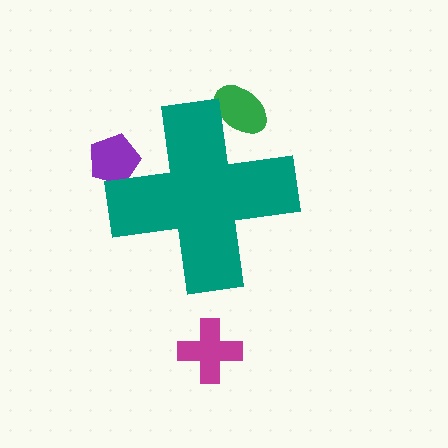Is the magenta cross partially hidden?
No, the magenta cross is fully visible.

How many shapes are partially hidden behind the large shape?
2 shapes are partially hidden.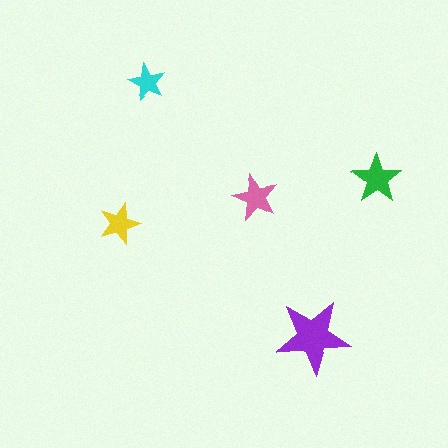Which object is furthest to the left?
The yellow star is leftmost.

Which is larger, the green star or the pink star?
The green one.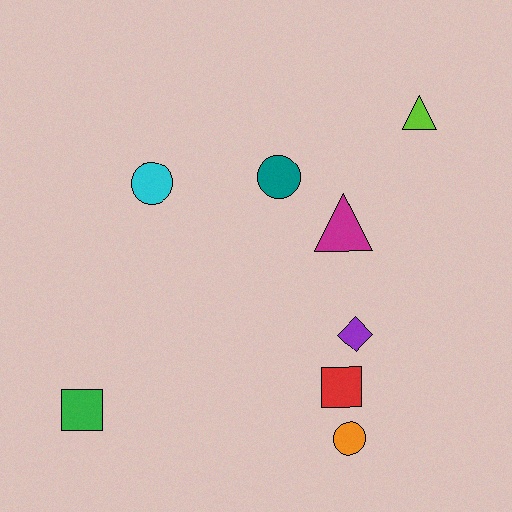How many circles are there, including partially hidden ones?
There are 3 circles.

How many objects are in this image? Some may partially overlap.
There are 8 objects.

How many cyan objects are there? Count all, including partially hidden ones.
There is 1 cyan object.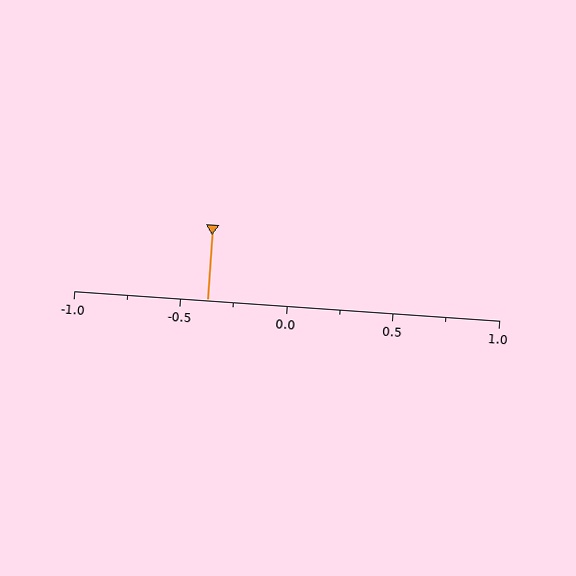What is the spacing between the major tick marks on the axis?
The major ticks are spaced 0.5 apart.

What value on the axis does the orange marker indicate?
The marker indicates approximately -0.38.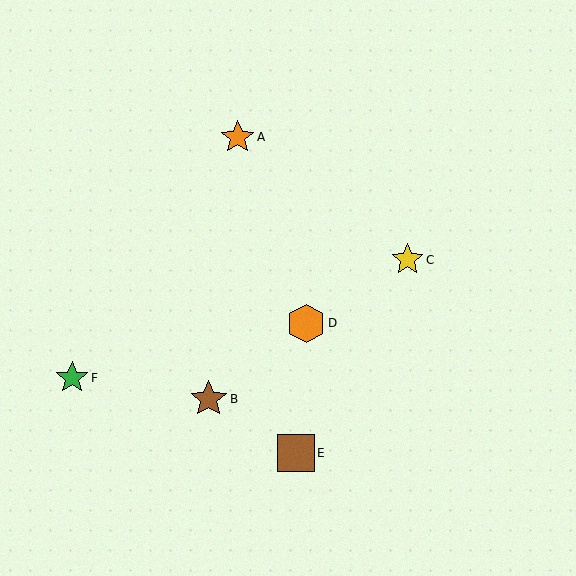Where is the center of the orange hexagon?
The center of the orange hexagon is at (306, 323).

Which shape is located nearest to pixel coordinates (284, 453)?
The brown square (labeled E) at (296, 453) is nearest to that location.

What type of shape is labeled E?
Shape E is a brown square.